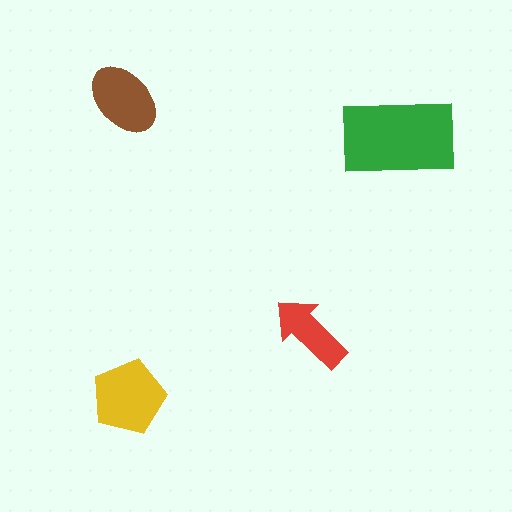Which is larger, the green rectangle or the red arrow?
The green rectangle.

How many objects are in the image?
There are 4 objects in the image.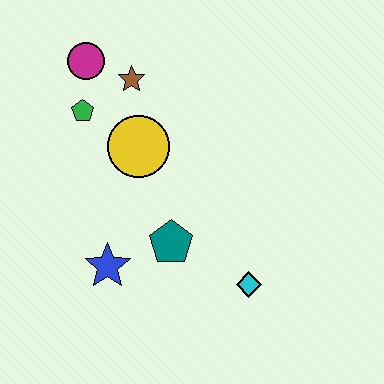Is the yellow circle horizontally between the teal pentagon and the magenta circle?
Yes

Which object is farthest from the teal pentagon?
The magenta circle is farthest from the teal pentagon.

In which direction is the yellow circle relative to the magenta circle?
The yellow circle is below the magenta circle.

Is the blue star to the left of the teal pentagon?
Yes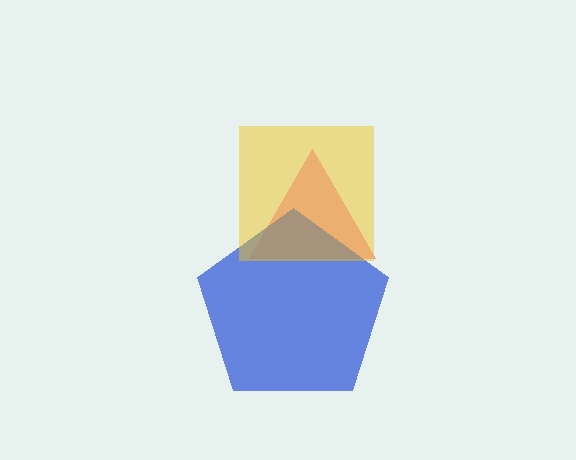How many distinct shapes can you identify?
There are 3 distinct shapes: a pink triangle, a blue pentagon, a yellow square.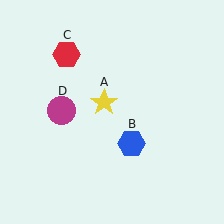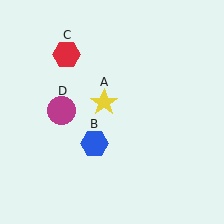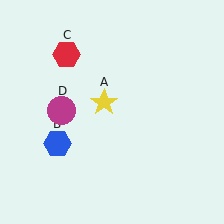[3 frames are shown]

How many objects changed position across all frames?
1 object changed position: blue hexagon (object B).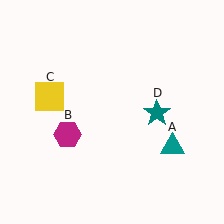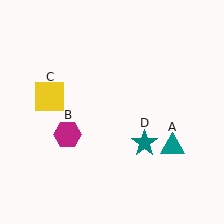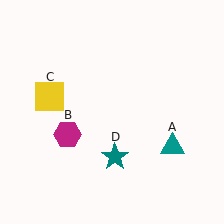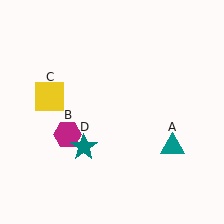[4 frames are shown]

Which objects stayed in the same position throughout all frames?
Teal triangle (object A) and magenta hexagon (object B) and yellow square (object C) remained stationary.